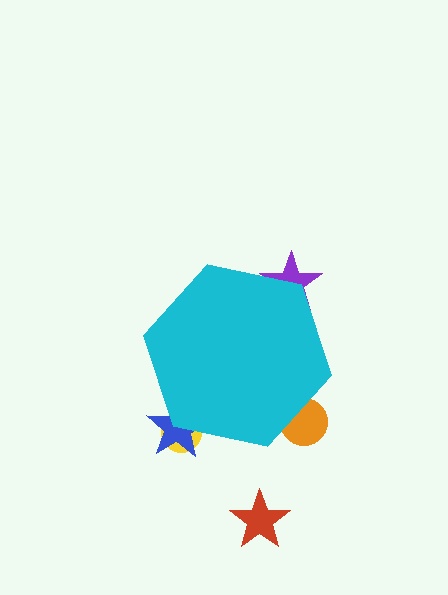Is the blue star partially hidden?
Yes, the blue star is partially hidden behind the cyan hexagon.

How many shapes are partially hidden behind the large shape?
4 shapes are partially hidden.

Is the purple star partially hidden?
Yes, the purple star is partially hidden behind the cyan hexagon.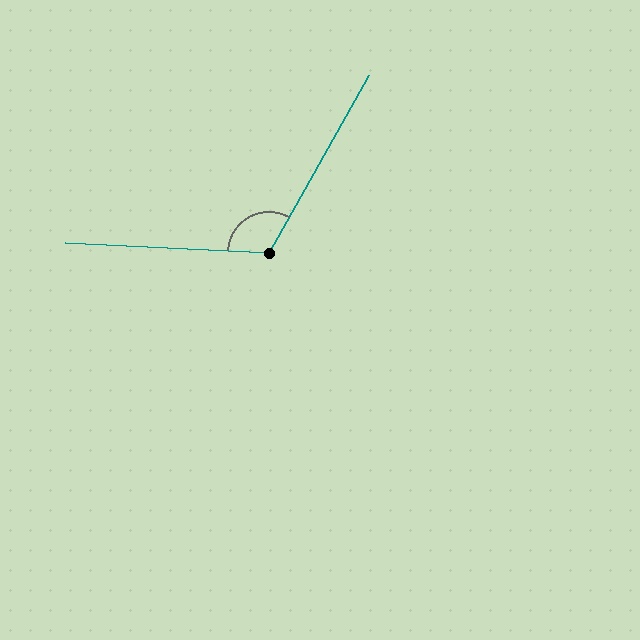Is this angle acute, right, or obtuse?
It is obtuse.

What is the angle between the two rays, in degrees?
Approximately 117 degrees.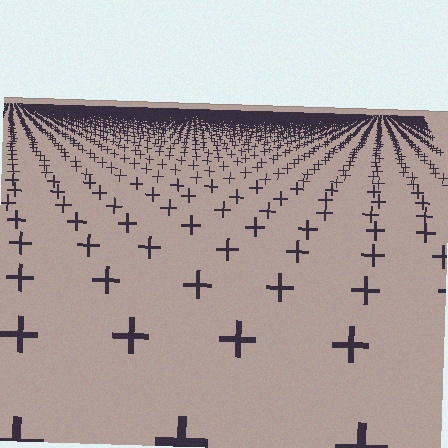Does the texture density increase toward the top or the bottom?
Density increases toward the top.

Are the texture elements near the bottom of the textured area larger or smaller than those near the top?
Larger. Near the bottom, elements are closer to the viewer and appear at a bigger on-screen size.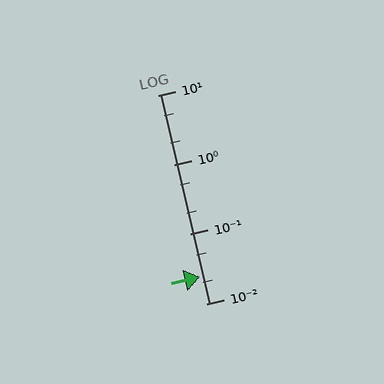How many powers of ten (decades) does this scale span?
The scale spans 3 decades, from 0.01 to 10.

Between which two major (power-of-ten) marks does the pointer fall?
The pointer is between 0.01 and 0.1.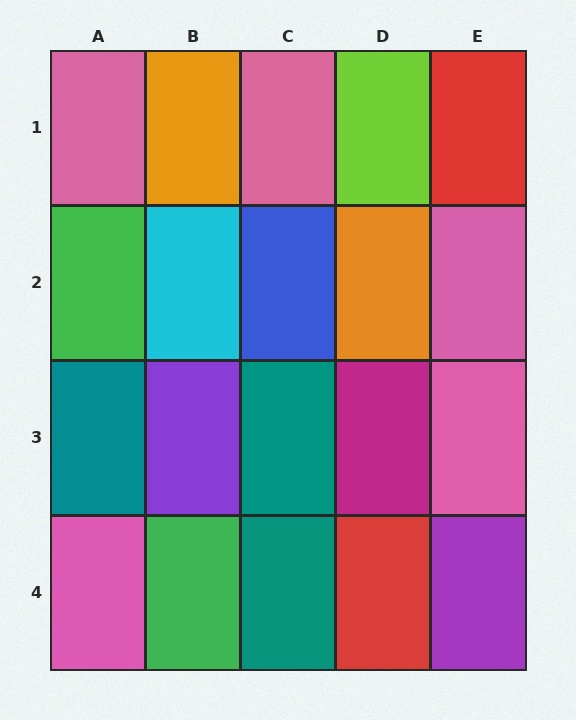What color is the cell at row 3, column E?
Pink.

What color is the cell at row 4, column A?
Pink.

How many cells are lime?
1 cell is lime.